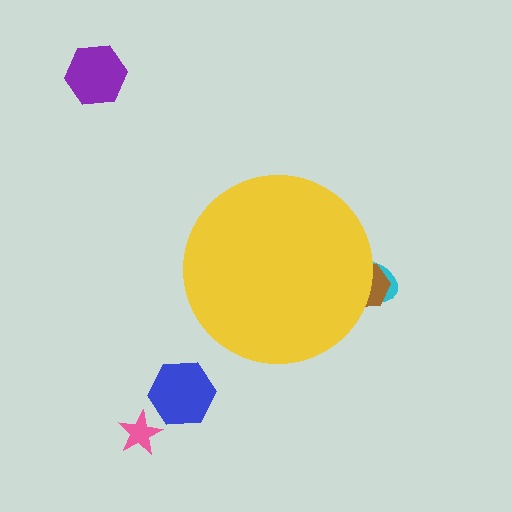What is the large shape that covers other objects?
A yellow circle.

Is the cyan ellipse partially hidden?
Yes, the cyan ellipse is partially hidden behind the yellow circle.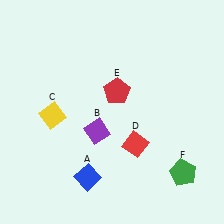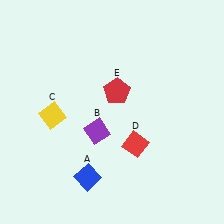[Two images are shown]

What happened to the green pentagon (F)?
The green pentagon (F) was removed in Image 2. It was in the bottom-right area of Image 1.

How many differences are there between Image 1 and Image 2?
There is 1 difference between the two images.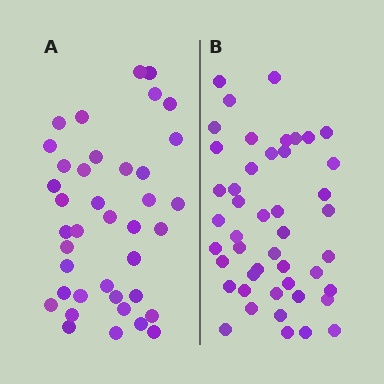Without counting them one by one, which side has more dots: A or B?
Region B (the right region) has more dots.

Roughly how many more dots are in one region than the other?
Region B has roughly 8 or so more dots than region A.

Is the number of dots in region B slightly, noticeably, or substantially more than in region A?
Region B has only slightly more — the two regions are fairly close. The ratio is roughly 1.2 to 1.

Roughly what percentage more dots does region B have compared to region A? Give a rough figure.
About 20% more.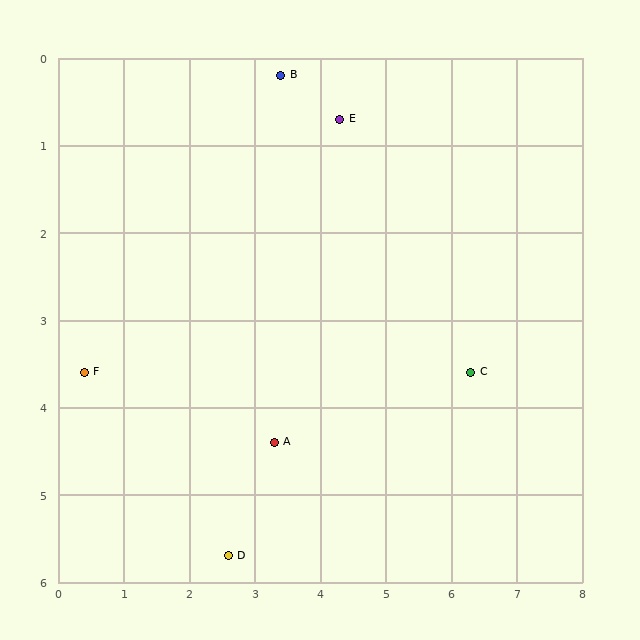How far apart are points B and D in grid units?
Points B and D are about 5.6 grid units apart.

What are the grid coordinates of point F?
Point F is at approximately (0.4, 3.6).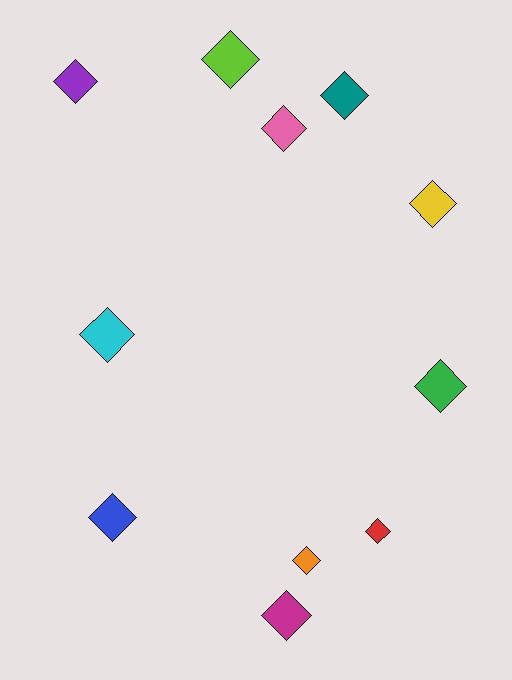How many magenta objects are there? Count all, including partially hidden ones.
There is 1 magenta object.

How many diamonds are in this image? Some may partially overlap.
There are 11 diamonds.